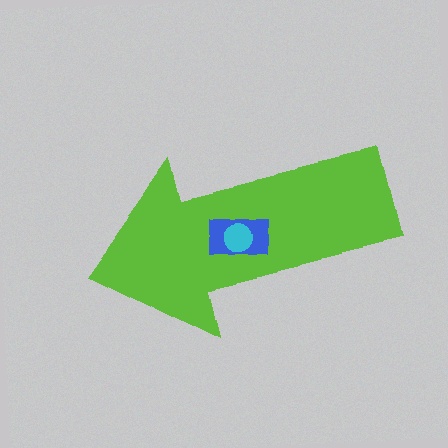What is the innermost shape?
The cyan circle.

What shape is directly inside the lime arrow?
The blue rectangle.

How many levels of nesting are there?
3.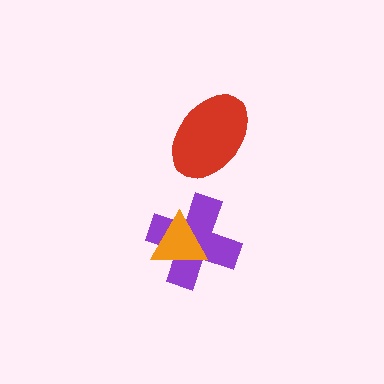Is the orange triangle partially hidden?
No, no other shape covers it.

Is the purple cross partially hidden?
Yes, it is partially covered by another shape.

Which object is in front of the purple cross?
The orange triangle is in front of the purple cross.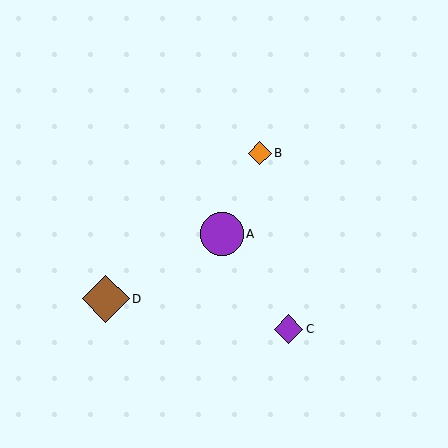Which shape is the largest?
The brown diamond (labeled D) is the largest.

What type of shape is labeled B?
Shape B is an orange diamond.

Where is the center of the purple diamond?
The center of the purple diamond is at (289, 329).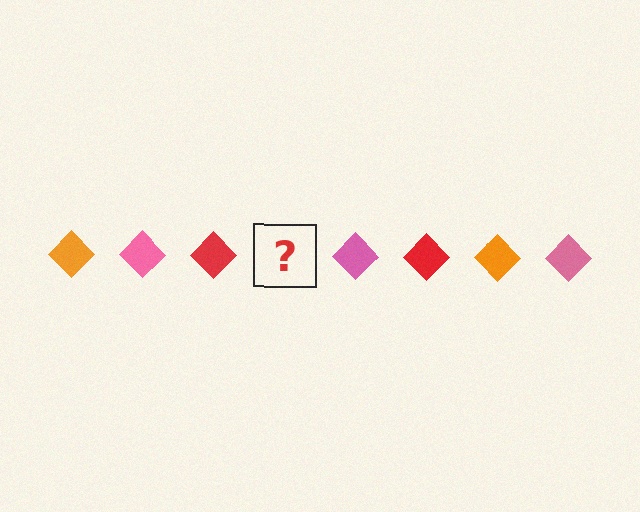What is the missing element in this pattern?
The missing element is an orange diamond.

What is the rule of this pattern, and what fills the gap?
The rule is that the pattern cycles through orange, pink, red diamonds. The gap should be filled with an orange diamond.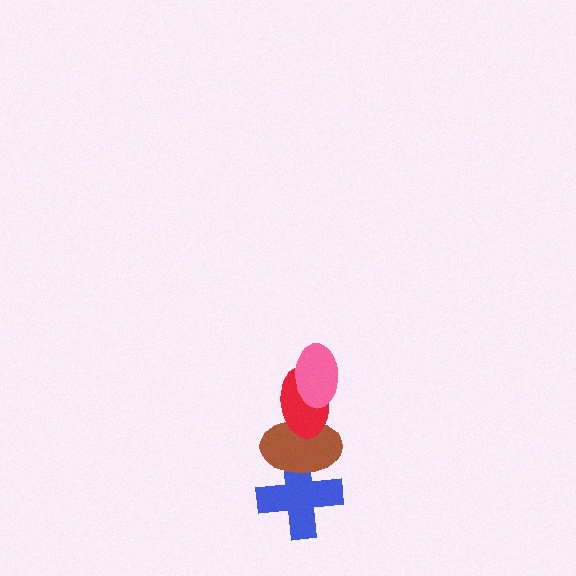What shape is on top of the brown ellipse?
The red ellipse is on top of the brown ellipse.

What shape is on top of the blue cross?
The brown ellipse is on top of the blue cross.